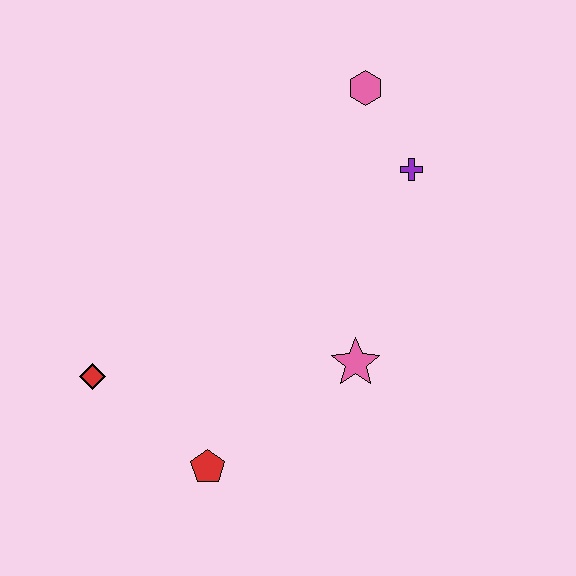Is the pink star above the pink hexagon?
No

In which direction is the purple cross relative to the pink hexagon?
The purple cross is below the pink hexagon.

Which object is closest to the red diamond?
The red pentagon is closest to the red diamond.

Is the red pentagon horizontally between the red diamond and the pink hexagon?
Yes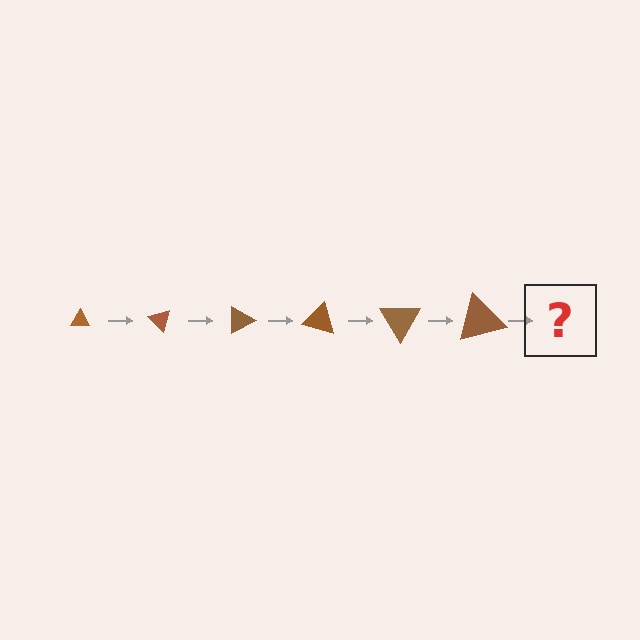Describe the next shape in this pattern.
It should be a triangle, larger than the previous one and rotated 270 degrees from the start.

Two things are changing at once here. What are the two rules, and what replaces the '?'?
The two rules are that the triangle grows larger each step and it rotates 45 degrees each step. The '?' should be a triangle, larger than the previous one and rotated 270 degrees from the start.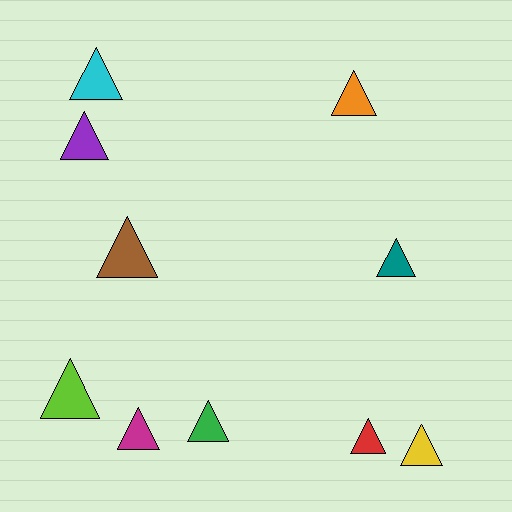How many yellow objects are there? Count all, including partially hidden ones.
There is 1 yellow object.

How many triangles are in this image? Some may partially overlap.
There are 10 triangles.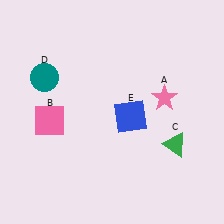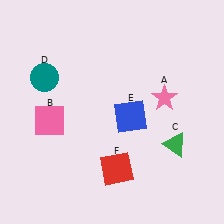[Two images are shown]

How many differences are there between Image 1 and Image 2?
There is 1 difference between the two images.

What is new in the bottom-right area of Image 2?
A red square (F) was added in the bottom-right area of Image 2.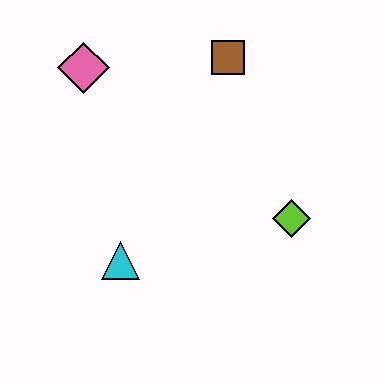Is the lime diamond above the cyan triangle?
Yes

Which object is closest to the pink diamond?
The brown square is closest to the pink diamond.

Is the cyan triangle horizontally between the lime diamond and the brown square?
No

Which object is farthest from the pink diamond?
The lime diamond is farthest from the pink diamond.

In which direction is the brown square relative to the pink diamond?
The brown square is to the right of the pink diamond.